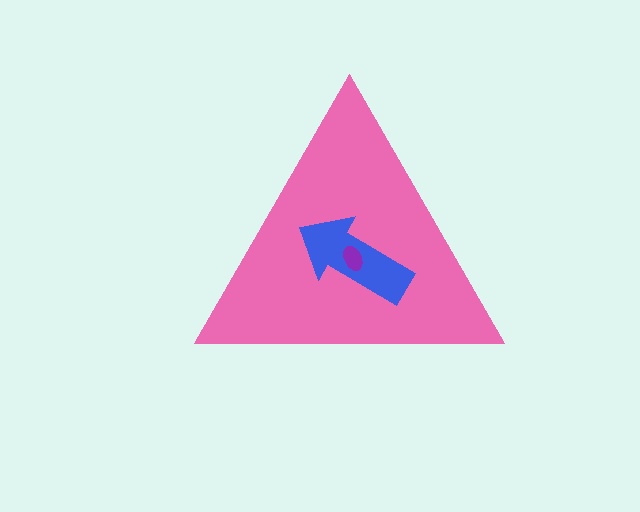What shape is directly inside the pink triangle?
The blue arrow.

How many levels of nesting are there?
3.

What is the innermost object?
The purple ellipse.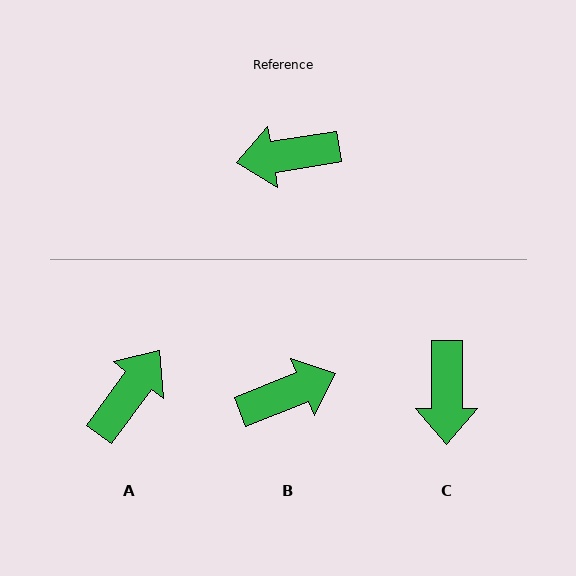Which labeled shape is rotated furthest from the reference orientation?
B, about 167 degrees away.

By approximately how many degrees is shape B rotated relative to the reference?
Approximately 167 degrees clockwise.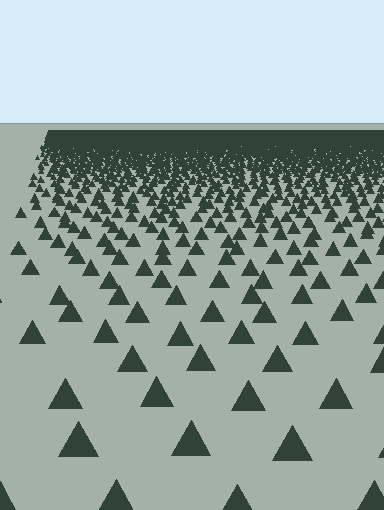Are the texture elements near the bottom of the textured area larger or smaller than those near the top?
Larger. Near the bottom, elements are closer to the viewer and appear at a bigger on-screen size.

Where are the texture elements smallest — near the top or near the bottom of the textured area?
Near the top.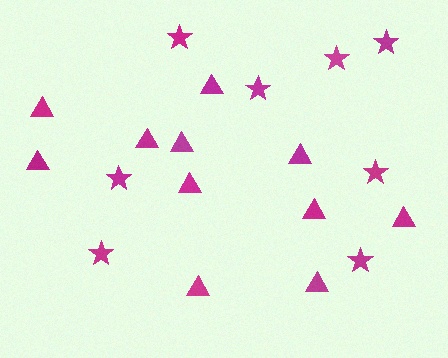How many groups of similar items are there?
There are 2 groups: one group of stars (8) and one group of triangles (11).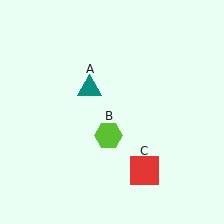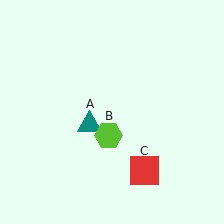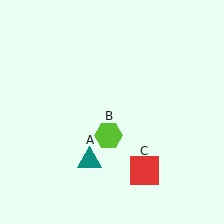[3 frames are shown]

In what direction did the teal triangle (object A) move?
The teal triangle (object A) moved down.